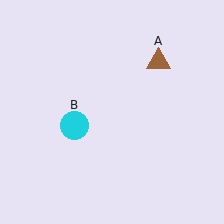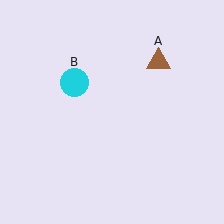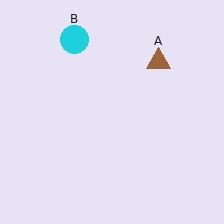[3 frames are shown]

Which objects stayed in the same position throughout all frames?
Brown triangle (object A) remained stationary.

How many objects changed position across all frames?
1 object changed position: cyan circle (object B).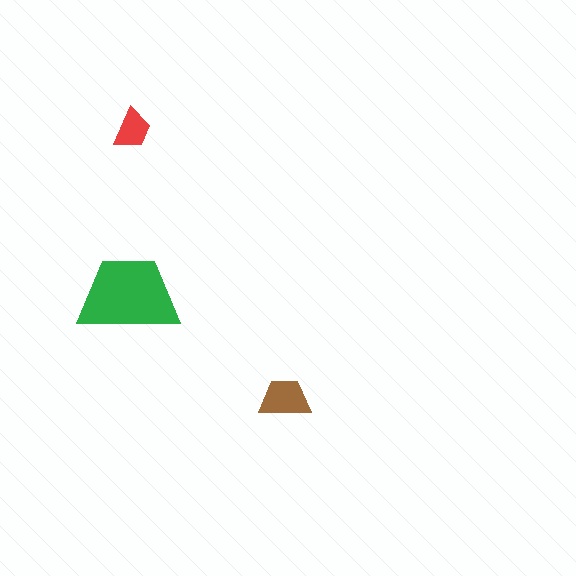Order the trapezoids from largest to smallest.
the green one, the brown one, the red one.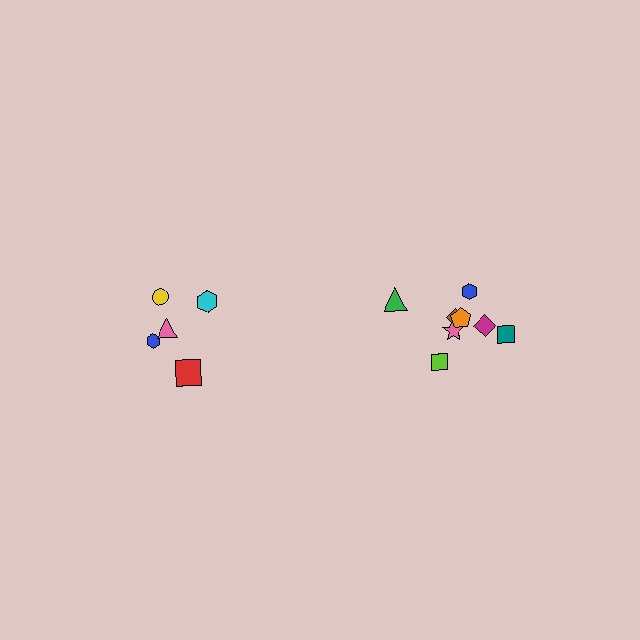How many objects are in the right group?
There are 8 objects.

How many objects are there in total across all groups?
There are 13 objects.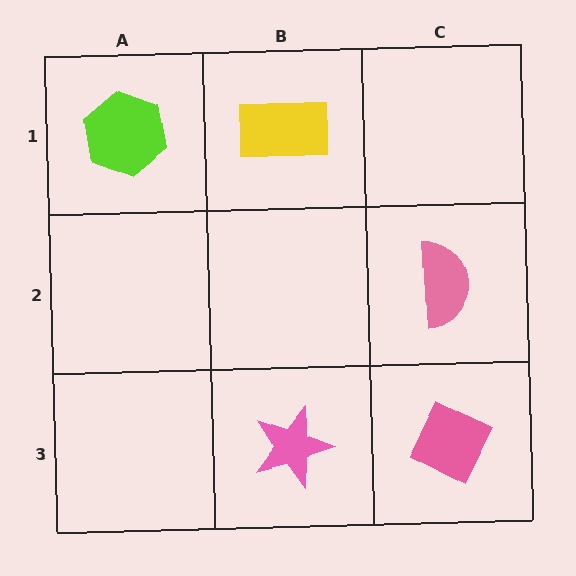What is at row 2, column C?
A pink semicircle.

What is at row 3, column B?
A pink star.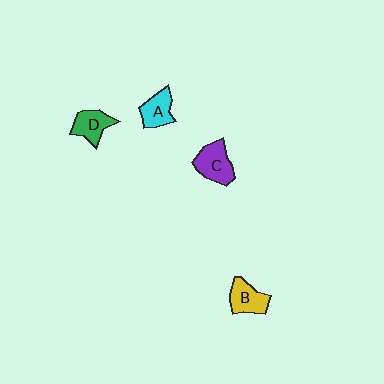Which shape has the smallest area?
Shape A (cyan).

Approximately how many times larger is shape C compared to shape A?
Approximately 1.3 times.